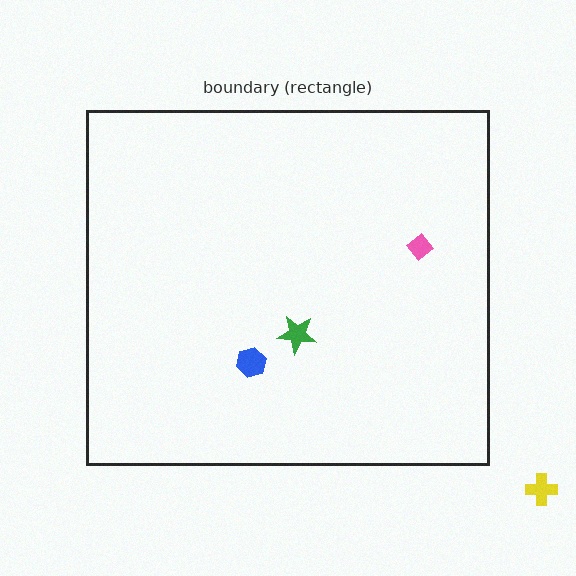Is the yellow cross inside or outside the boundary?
Outside.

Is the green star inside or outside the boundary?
Inside.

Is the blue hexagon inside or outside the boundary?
Inside.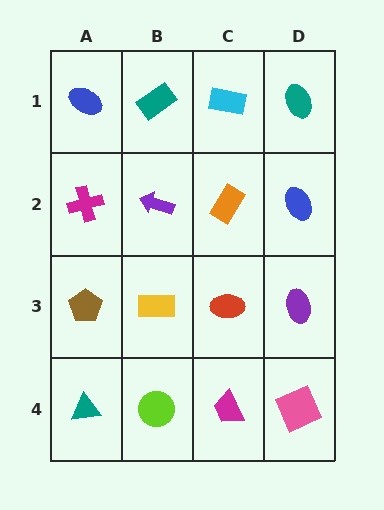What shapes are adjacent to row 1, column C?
An orange rectangle (row 2, column C), a teal rectangle (row 1, column B), a teal ellipse (row 1, column D).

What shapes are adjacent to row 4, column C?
A red ellipse (row 3, column C), a lime circle (row 4, column B), a pink square (row 4, column D).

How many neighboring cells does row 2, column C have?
4.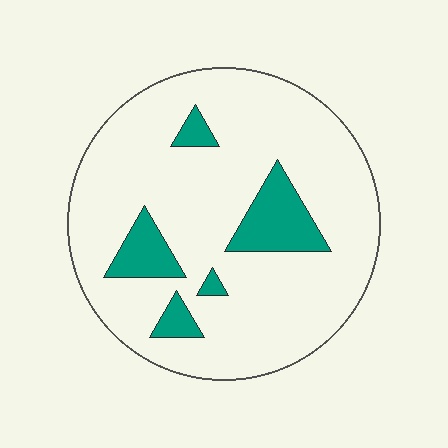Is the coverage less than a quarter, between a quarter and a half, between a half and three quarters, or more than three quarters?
Less than a quarter.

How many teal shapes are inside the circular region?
5.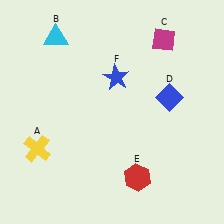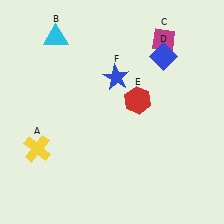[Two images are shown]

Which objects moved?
The objects that moved are: the blue diamond (D), the red hexagon (E).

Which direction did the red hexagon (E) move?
The red hexagon (E) moved up.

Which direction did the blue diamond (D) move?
The blue diamond (D) moved up.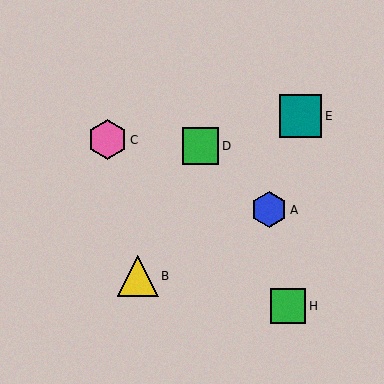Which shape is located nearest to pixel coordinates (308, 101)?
The teal square (labeled E) at (301, 116) is nearest to that location.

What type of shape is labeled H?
Shape H is a green square.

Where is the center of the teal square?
The center of the teal square is at (301, 116).